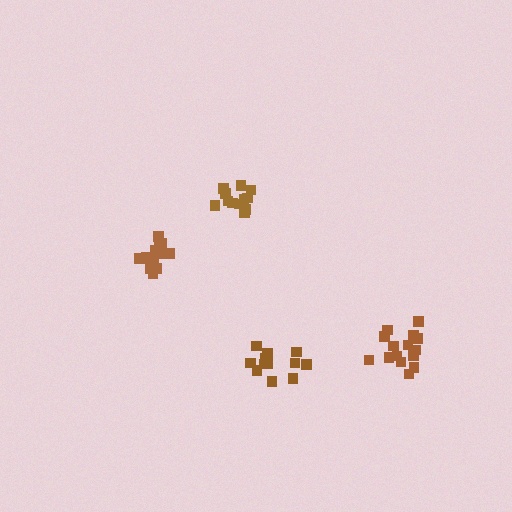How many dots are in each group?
Group 1: 12 dots, Group 2: 12 dots, Group 3: 15 dots, Group 4: 15 dots (54 total).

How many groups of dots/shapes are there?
There are 4 groups.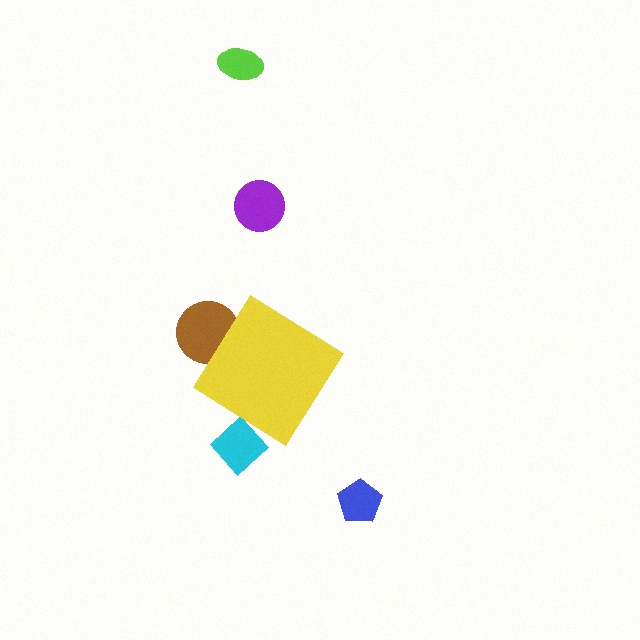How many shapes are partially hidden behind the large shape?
2 shapes are partially hidden.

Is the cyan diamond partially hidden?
Yes, the cyan diamond is partially hidden behind the yellow diamond.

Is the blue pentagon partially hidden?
No, the blue pentagon is fully visible.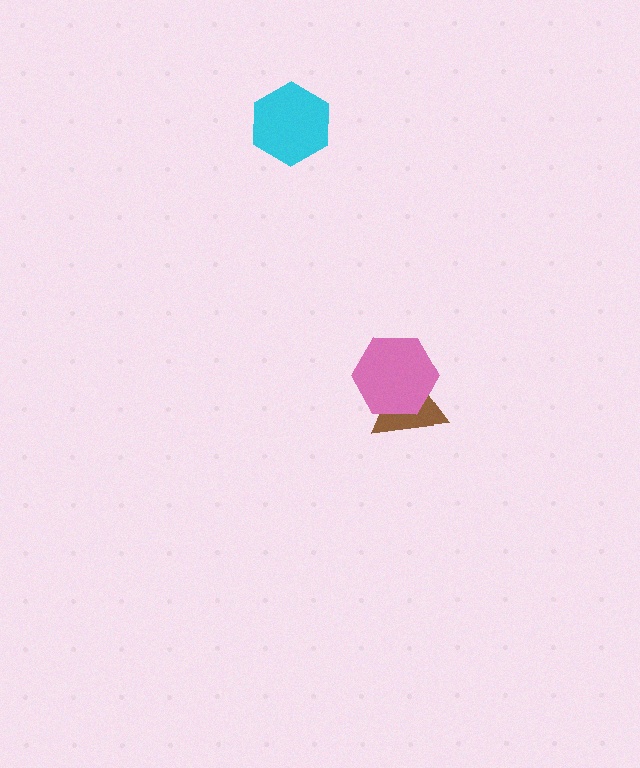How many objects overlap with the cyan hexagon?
0 objects overlap with the cyan hexagon.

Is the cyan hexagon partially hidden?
No, no other shape covers it.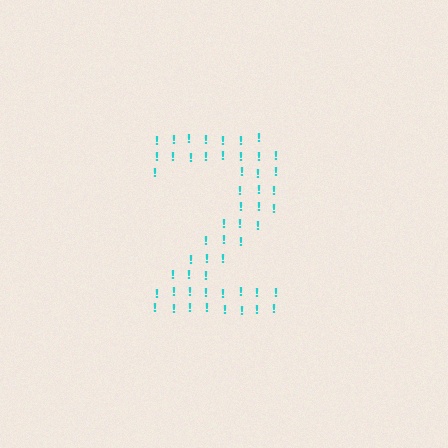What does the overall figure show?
The overall figure shows the digit 2.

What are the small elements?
The small elements are exclamation marks.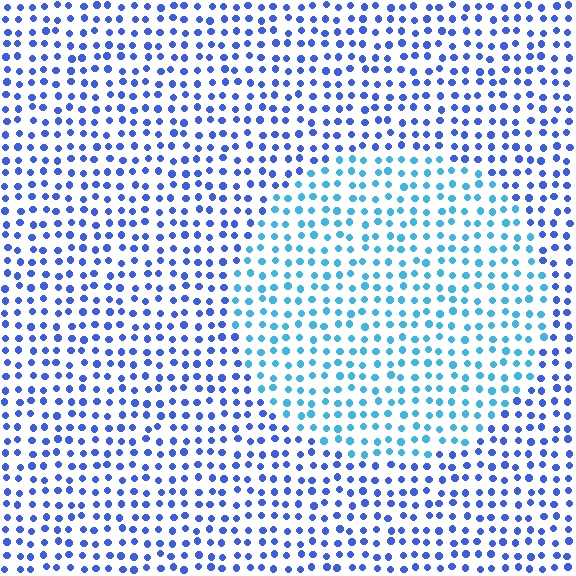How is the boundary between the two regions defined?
The boundary is defined purely by a slight shift in hue (about 34 degrees). Spacing, size, and orientation are identical on both sides.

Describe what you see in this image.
The image is filled with small blue elements in a uniform arrangement. A circle-shaped region is visible where the elements are tinted to a slightly different hue, forming a subtle color boundary.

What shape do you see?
I see a circle.